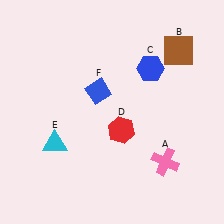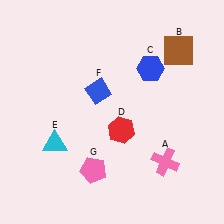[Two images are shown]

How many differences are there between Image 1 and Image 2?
There is 1 difference between the two images.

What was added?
A pink pentagon (G) was added in Image 2.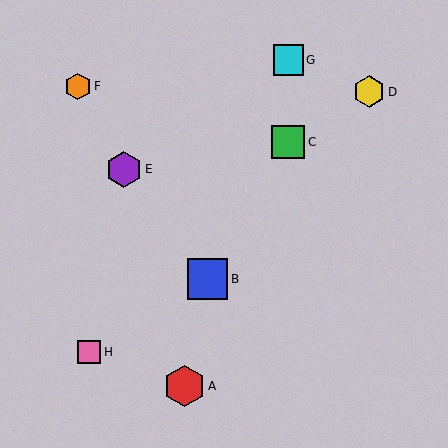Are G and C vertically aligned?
Yes, both are at x≈288.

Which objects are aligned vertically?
Objects C, G are aligned vertically.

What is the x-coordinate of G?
Object G is at x≈288.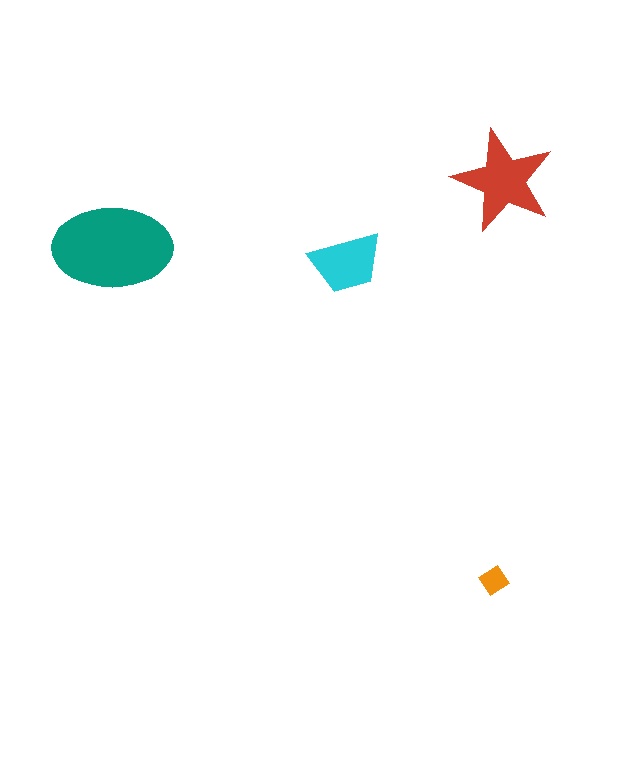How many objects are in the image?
There are 4 objects in the image.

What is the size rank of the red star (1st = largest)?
2nd.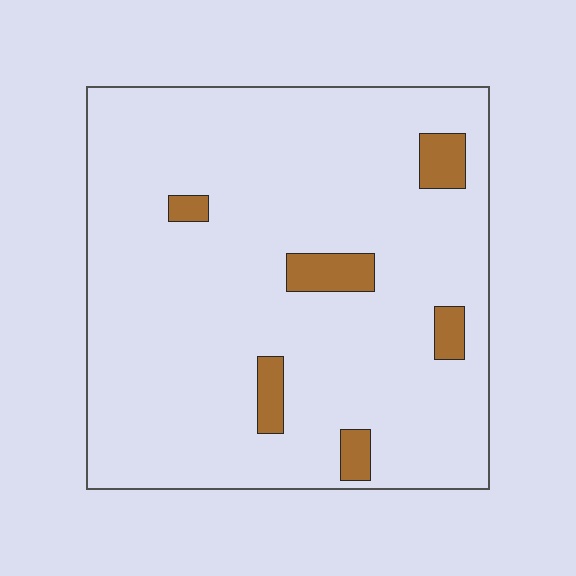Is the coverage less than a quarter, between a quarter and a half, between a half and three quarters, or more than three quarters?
Less than a quarter.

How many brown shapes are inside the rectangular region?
6.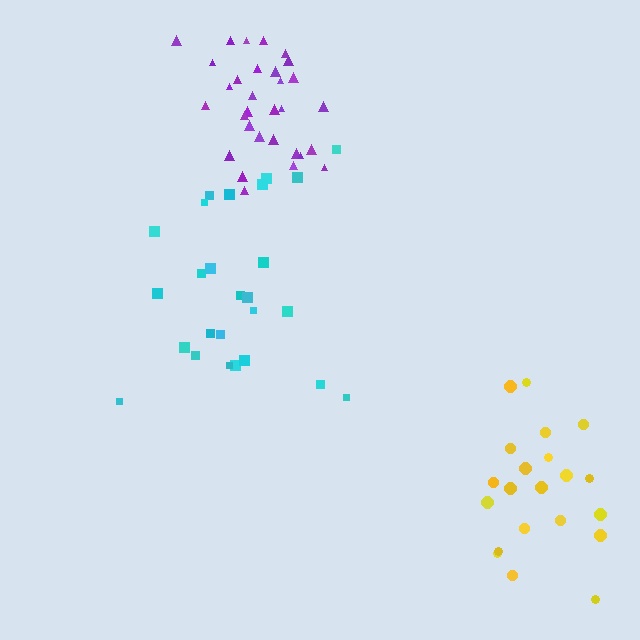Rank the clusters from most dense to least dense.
purple, yellow, cyan.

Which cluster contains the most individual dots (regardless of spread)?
Purple (32).